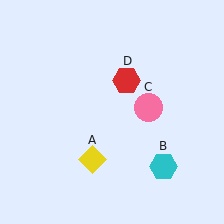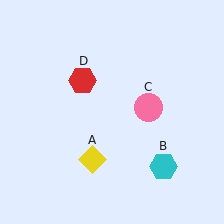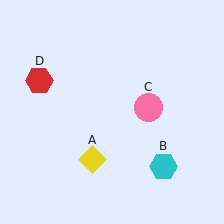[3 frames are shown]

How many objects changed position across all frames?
1 object changed position: red hexagon (object D).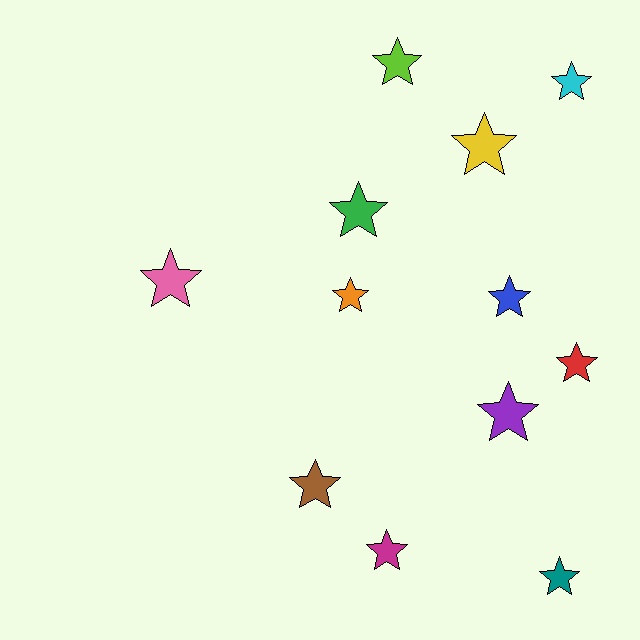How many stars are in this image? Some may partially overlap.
There are 12 stars.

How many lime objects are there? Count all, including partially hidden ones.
There is 1 lime object.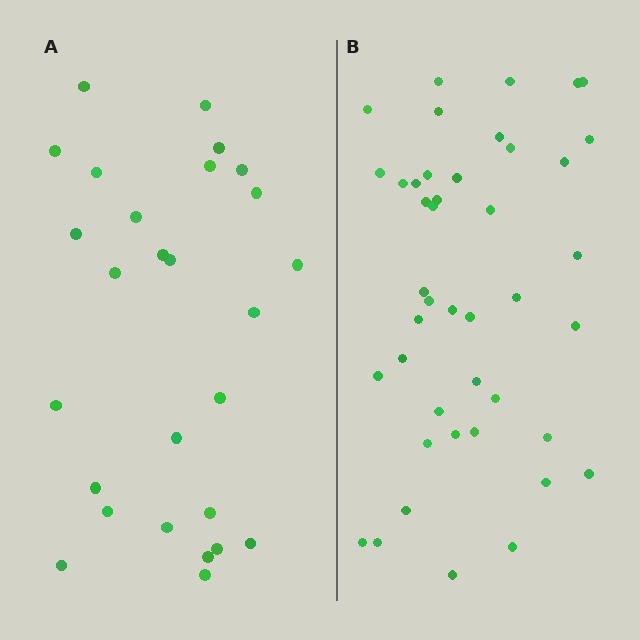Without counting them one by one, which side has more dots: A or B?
Region B (the right region) has more dots.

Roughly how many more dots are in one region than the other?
Region B has approximately 15 more dots than region A.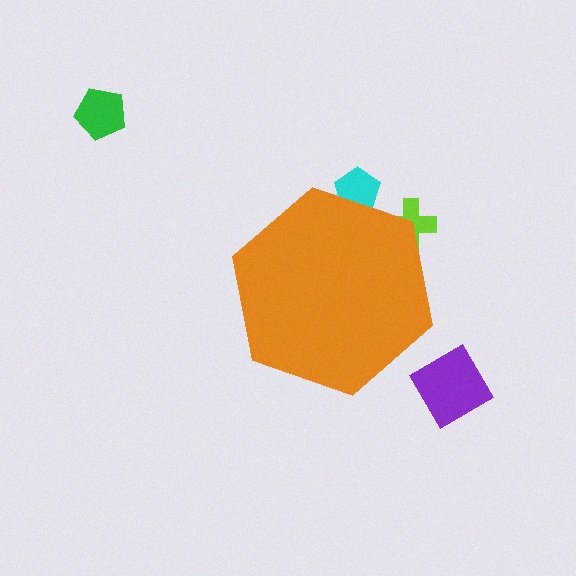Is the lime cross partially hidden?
Yes, the lime cross is partially hidden behind the orange hexagon.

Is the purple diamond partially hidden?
No, the purple diamond is fully visible.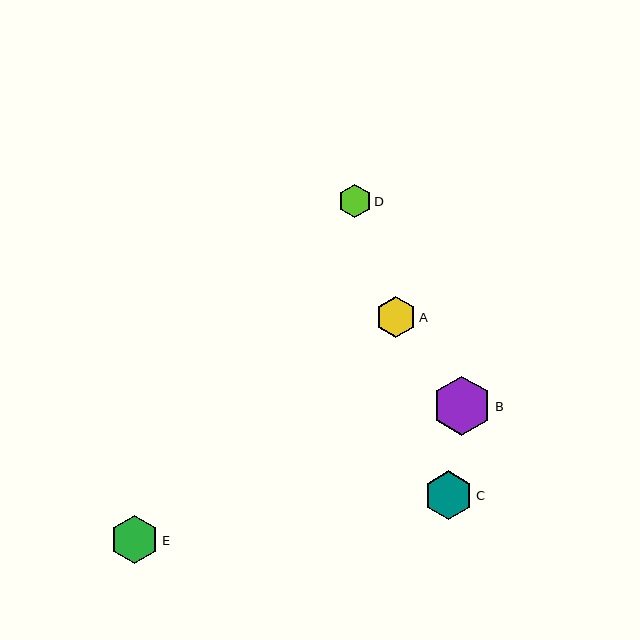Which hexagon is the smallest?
Hexagon D is the smallest with a size of approximately 33 pixels.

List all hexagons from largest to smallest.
From largest to smallest: B, C, E, A, D.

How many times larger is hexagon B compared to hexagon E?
Hexagon B is approximately 1.2 times the size of hexagon E.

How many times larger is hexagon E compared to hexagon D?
Hexagon E is approximately 1.5 times the size of hexagon D.